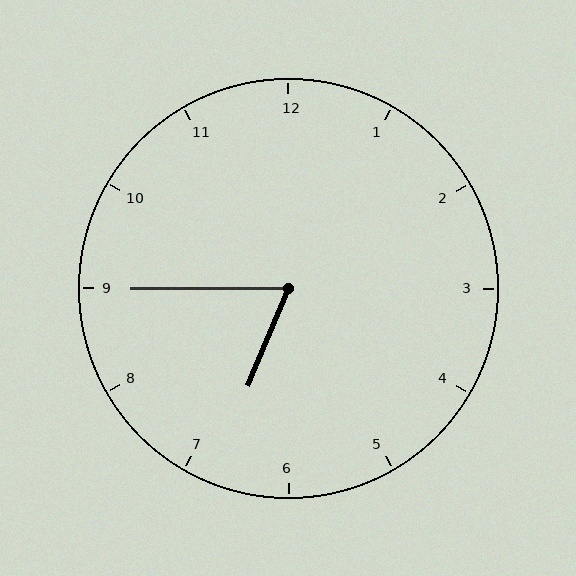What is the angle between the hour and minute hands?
Approximately 68 degrees.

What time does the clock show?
6:45.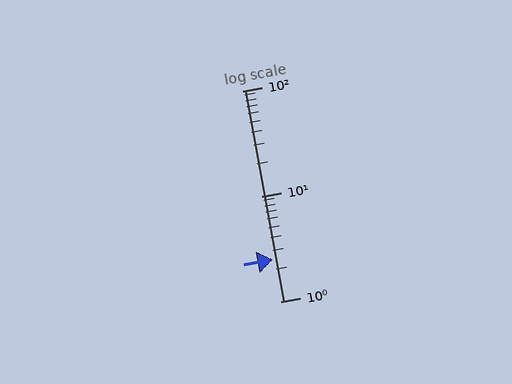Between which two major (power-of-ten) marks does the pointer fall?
The pointer is between 1 and 10.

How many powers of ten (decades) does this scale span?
The scale spans 2 decades, from 1 to 100.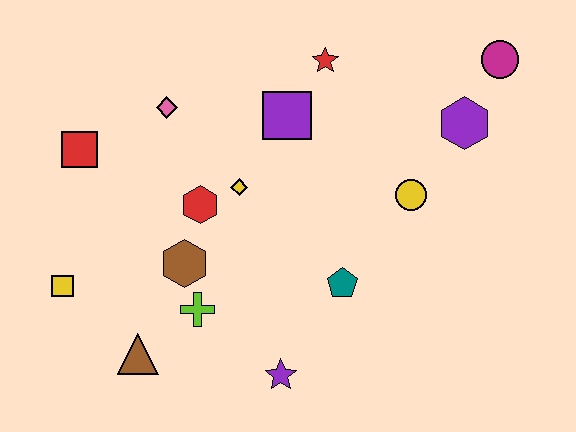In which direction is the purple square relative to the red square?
The purple square is to the right of the red square.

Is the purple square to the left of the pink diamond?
No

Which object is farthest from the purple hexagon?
The yellow square is farthest from the purple hexagon.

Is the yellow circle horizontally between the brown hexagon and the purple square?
No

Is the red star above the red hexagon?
Yes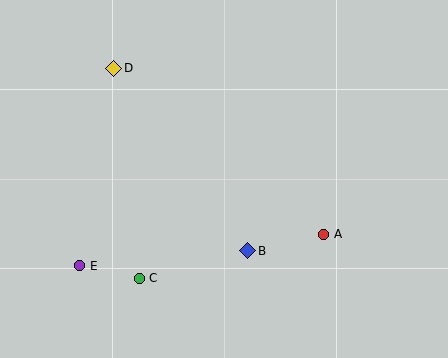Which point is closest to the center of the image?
Point B at (248, 251) is closest to the center.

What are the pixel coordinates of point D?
Point D is at (114, 68).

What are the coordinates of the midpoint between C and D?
The midpoint between C and D is at (126, 173).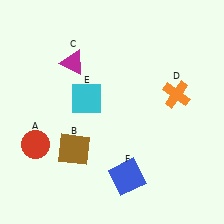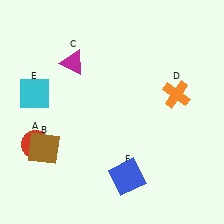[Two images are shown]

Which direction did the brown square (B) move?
The brown square (B) moved left.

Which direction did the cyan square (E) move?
The cyan square (E) moved left.